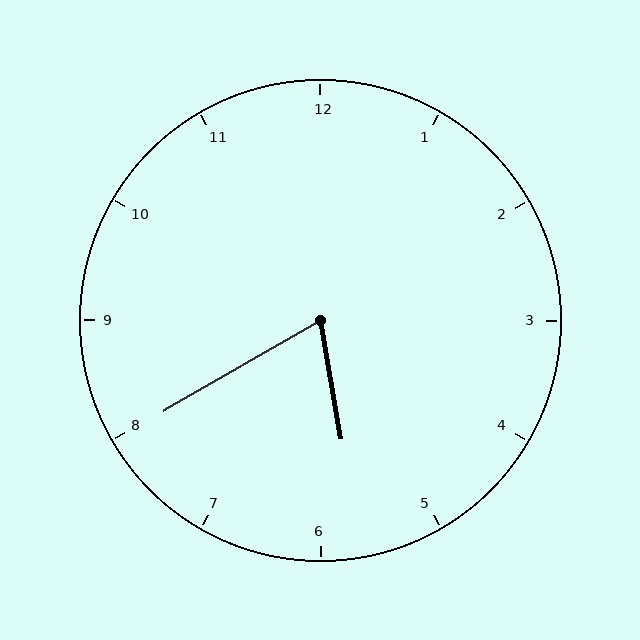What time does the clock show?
5:40.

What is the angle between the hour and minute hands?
Approximately 70 degrees.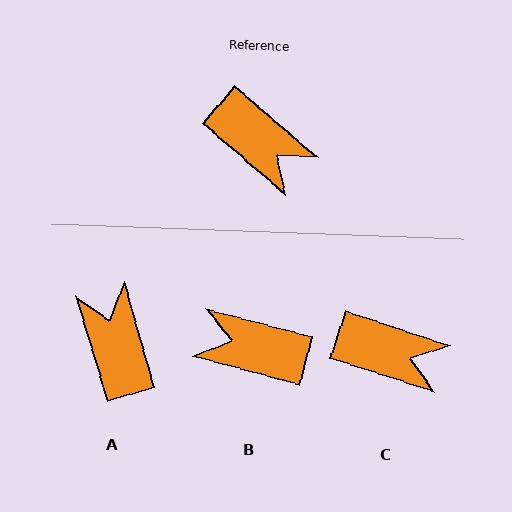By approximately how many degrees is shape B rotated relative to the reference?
Approximately 154 degrees clockwise.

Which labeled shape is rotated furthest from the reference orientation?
B, about 154 degrees away.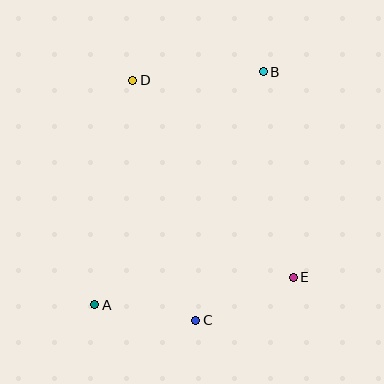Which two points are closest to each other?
Points A and C are closest to each other.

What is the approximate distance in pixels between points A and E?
The distance between A and E is approximately 200 pixels.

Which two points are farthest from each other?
Points A and B are farthest from each other.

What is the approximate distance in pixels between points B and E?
The distance between B and E is approximately 208 pixels.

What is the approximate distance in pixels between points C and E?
The distance between C and E is approximately 106 pixels.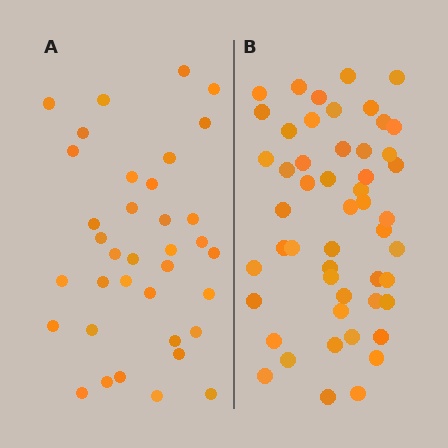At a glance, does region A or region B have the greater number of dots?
Region B (the right region) has more dots.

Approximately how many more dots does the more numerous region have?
Region B has approximately 15 more dots than region A.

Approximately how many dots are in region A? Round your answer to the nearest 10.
About 40 dots. (The exact count is 36, which rounds to 40.)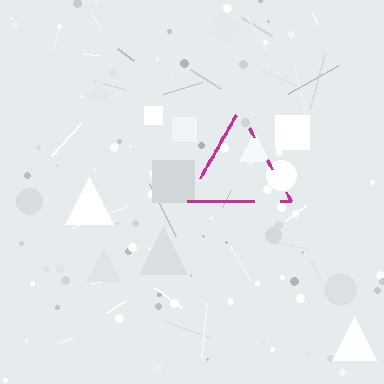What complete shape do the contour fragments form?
The contour fragments form a triangle.